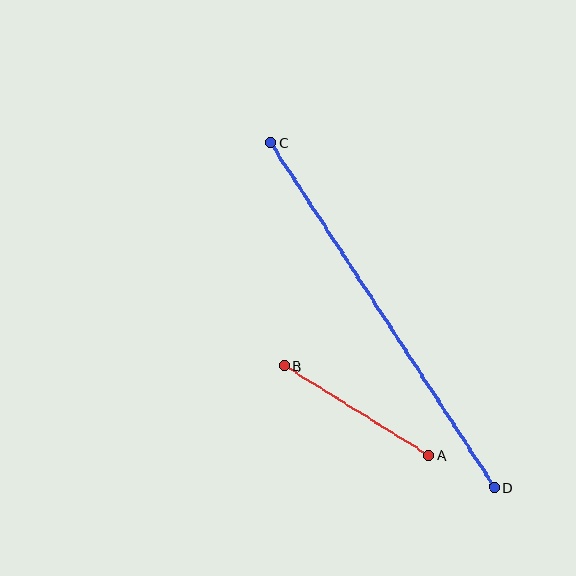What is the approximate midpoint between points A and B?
The midpoint is at approximately (357, 410) pixels.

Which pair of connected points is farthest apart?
Points C and D are farthest apart.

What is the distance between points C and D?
The distance is approximately 411 pixels.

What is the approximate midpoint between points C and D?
The midpoint is at approximately (383, 315) pixels.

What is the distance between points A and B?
The distance is approximately 171 pixels.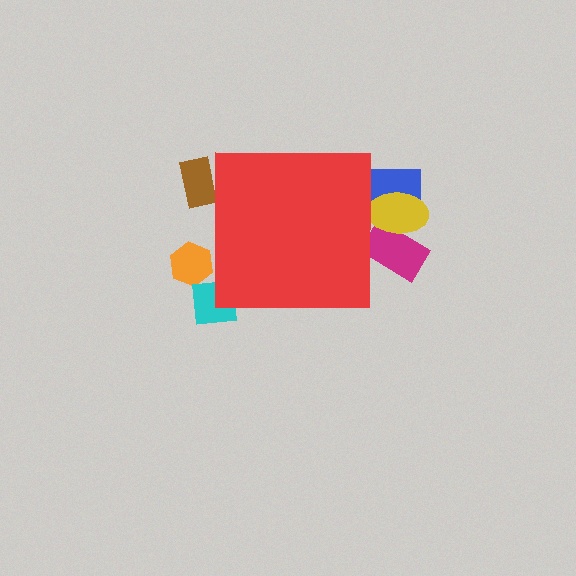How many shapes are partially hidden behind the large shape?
6 shapes are partially hidden.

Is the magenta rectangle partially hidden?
Yes, the magenta rectangle is partially hidden behind the red square.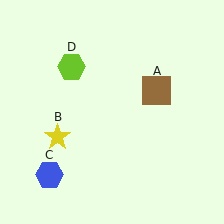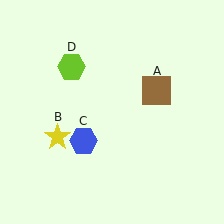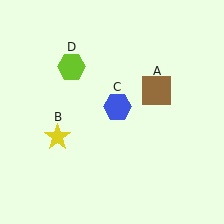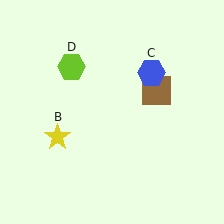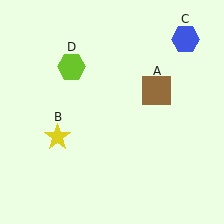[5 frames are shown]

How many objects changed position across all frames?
1 object changed position: blue hexagon (object C).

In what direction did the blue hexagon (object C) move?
The blue hexagon (object C) moved up and to the right.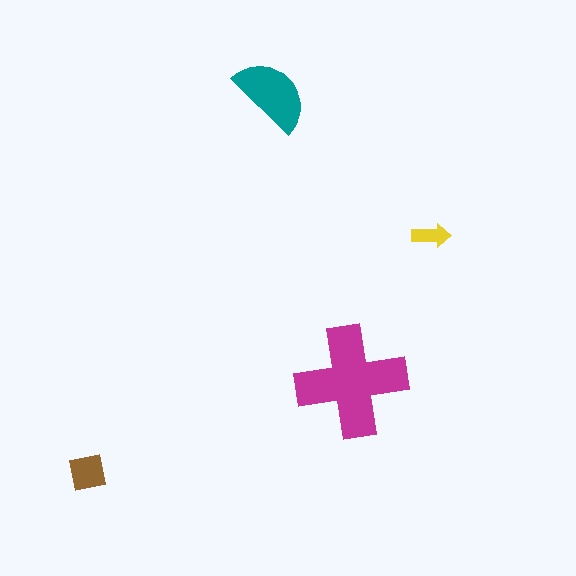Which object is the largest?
The magenta cross.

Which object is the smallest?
The yellow arrow.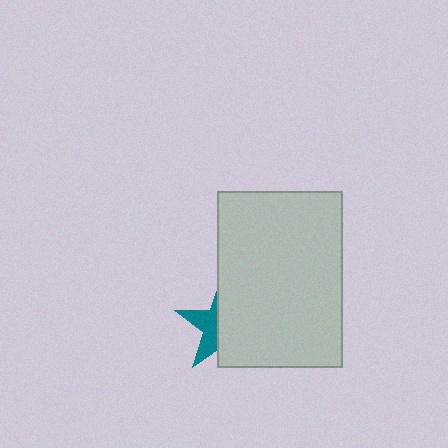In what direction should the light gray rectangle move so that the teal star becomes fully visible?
The light gray rectangle should move right. That is the shortest direction to clear the overlap and leave the teal star fully visible.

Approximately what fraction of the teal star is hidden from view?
Roughly 61% of the teal star is hidden behind the light gray rectangle.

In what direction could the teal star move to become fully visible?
The teal star could move left. That would shift it out from behind the light gray rectangle entirely.